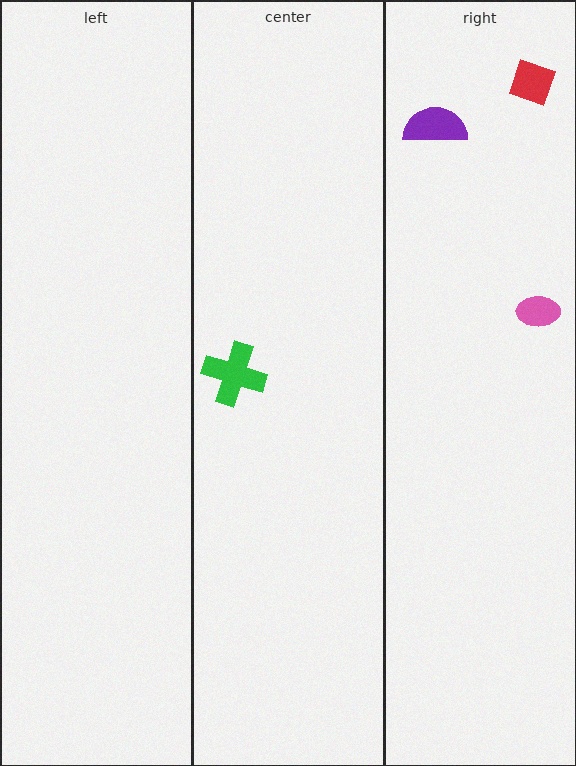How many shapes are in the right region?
3.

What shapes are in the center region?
The green cross.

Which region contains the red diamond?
The right region.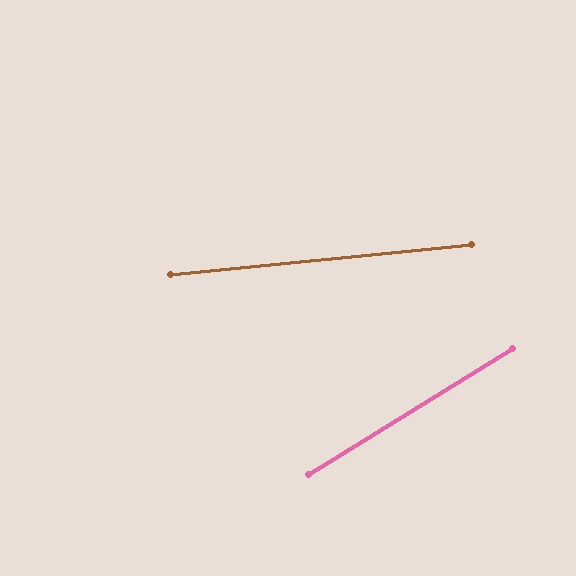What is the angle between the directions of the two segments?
Approximately 26 degrees.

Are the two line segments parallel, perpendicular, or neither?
Neither parallel nor perpendicular — they differ by about 26°.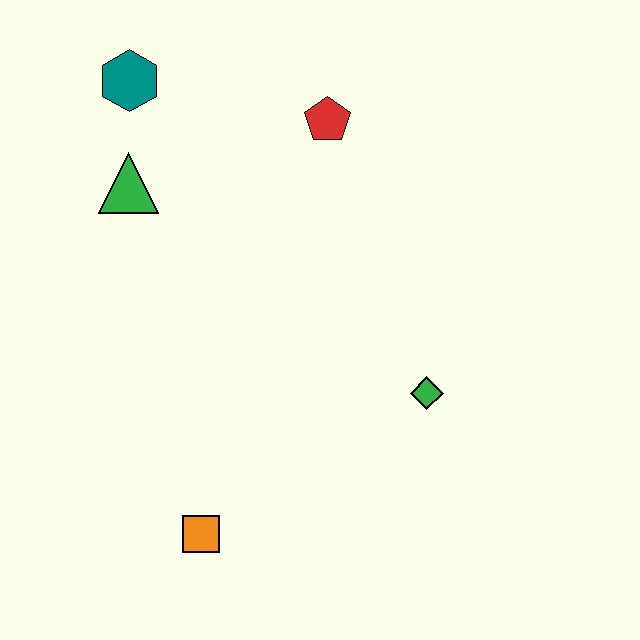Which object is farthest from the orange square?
The teal hexagon is farthest from the orange square.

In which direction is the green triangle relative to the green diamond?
The green triangle is to the left of the green diamond.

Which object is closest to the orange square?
The green diamond is closest to the orange square.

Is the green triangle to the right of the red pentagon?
No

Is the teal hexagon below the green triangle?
No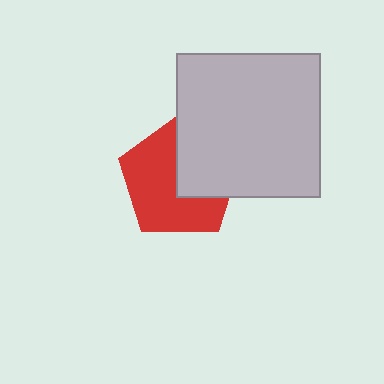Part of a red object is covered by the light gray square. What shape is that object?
It is a pentagon.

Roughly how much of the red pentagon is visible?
About half of it is visible (roughly 61%).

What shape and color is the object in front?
The object in front is a light gray square.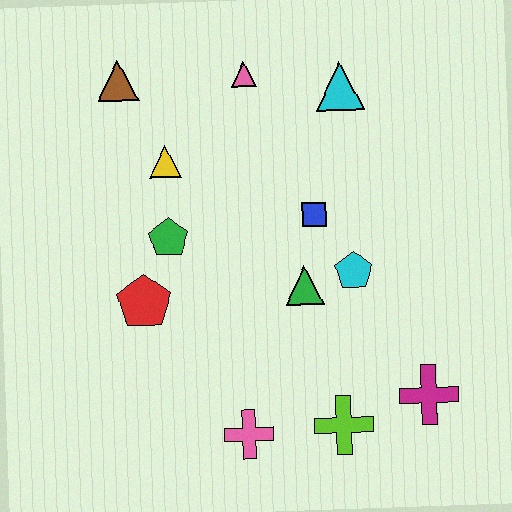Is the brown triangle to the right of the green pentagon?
No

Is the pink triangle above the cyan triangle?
Yes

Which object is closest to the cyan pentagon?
The green triangle is closest to the cyan pentagon.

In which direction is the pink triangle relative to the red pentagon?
The pink triangle is above the red pentagon.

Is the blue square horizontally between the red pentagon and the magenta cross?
Yes